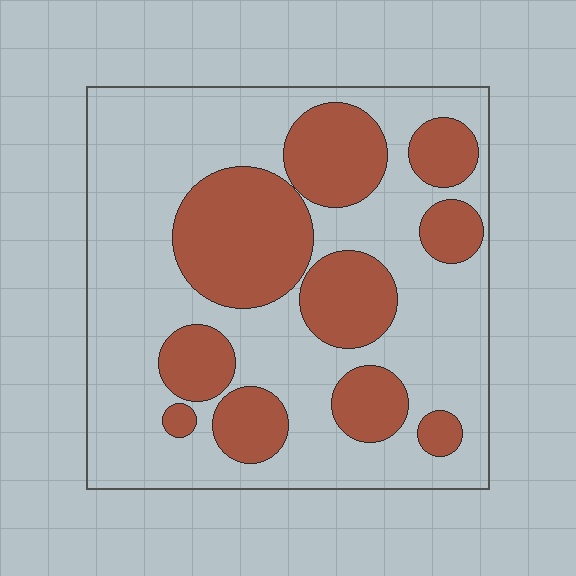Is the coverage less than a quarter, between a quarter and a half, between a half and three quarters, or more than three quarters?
Between a quarter and a half.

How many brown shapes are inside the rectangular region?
10.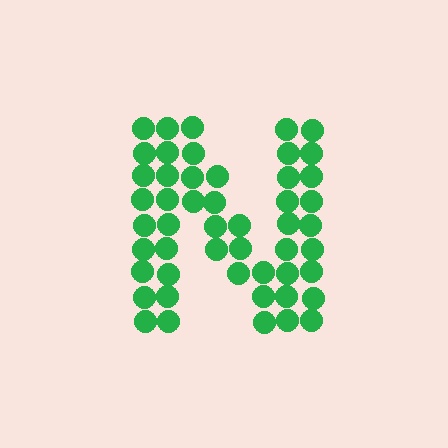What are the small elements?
The small elements are circles.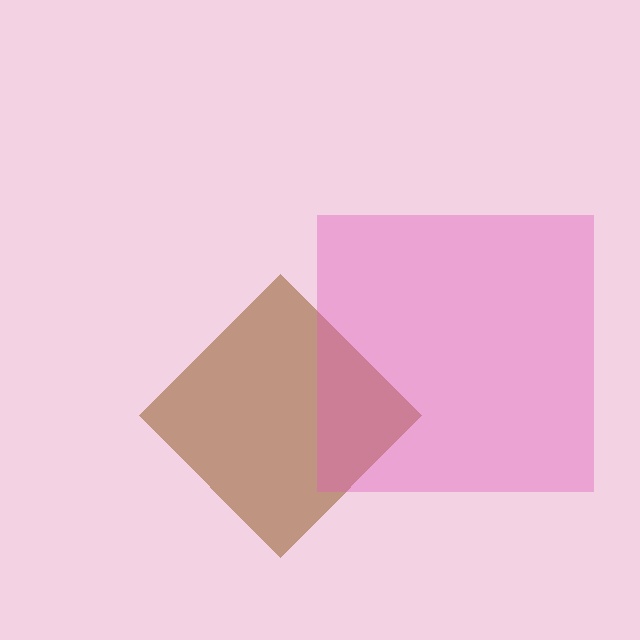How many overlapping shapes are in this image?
There are 2 overlapping shapes in the image.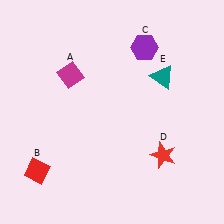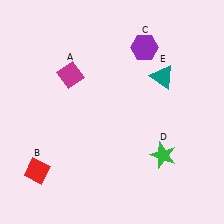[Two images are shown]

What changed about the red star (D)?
In Image 1, D is red. In Image 2, it changed to green.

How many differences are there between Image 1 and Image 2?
There is 1 difference between the two images.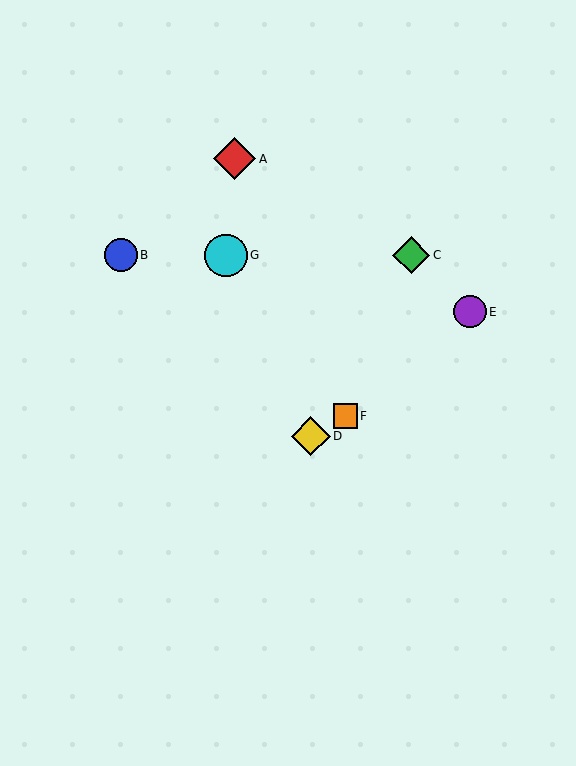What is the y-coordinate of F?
Object F is at y≈416.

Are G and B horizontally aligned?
Yes, both are at y≈255.